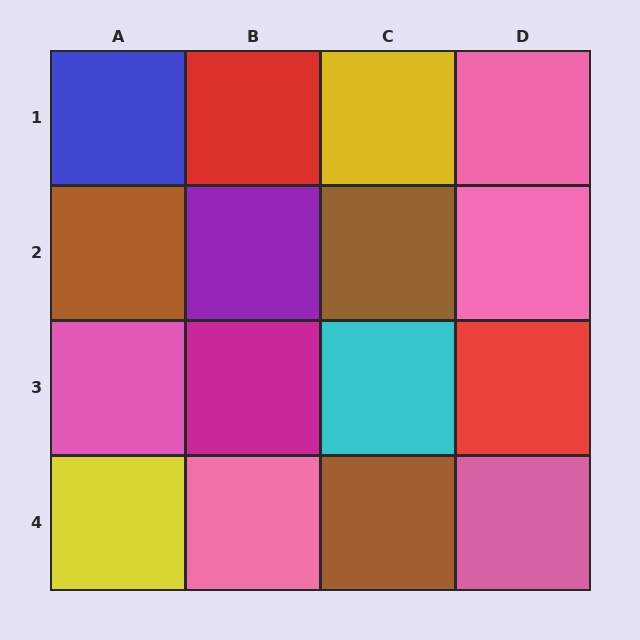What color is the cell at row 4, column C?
Brown.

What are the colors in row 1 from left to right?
Blue, red, yellow, pink.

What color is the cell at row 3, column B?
Magenta.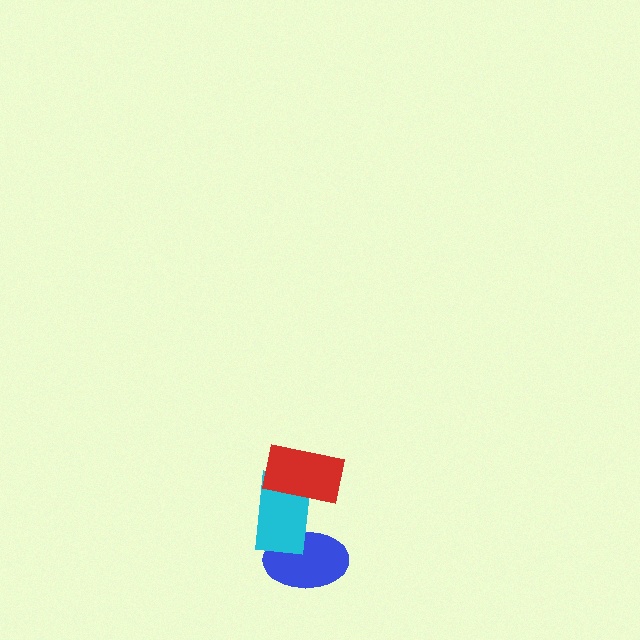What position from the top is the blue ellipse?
The blue ellipse is 3rd from the top.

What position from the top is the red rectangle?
The red rectangle is 1st from the top.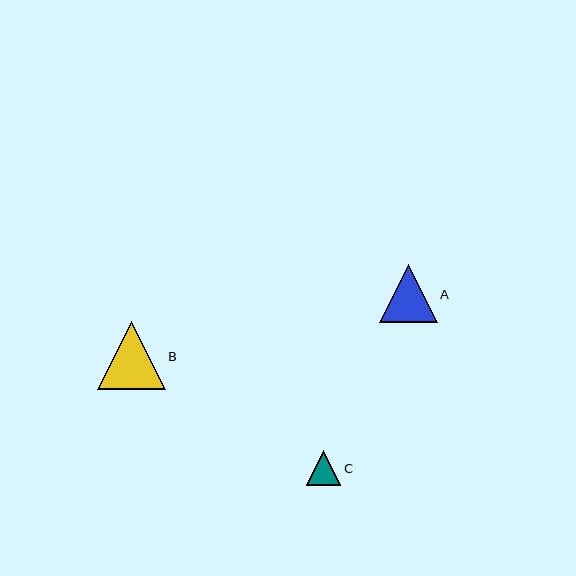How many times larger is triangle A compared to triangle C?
Triangle A is approximately 1.7 times the size of triangle C.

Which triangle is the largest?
Triangle B is the largest with a size of approximately 68 pixels.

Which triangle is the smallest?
Triangle C is the smallest with a size of approximately 34 pixels.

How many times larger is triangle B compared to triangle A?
Triangle B is approximately 1.2 times the size of triangle A.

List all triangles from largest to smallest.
From largest to smallest: B, A, C.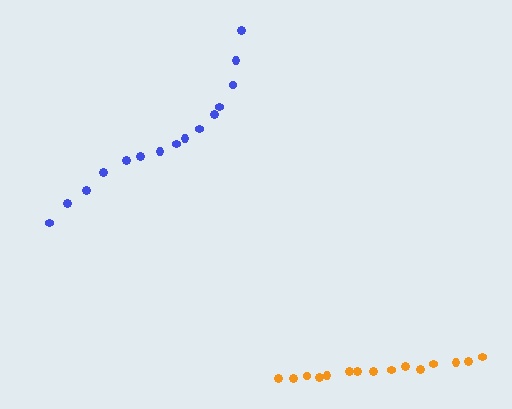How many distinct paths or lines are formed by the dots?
There are 2 distinct paths.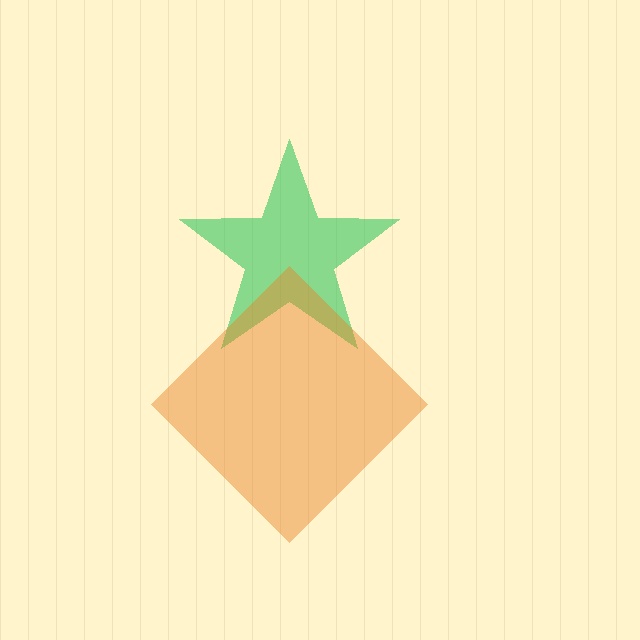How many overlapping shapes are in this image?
There are 2 overlapping shapes in the image.